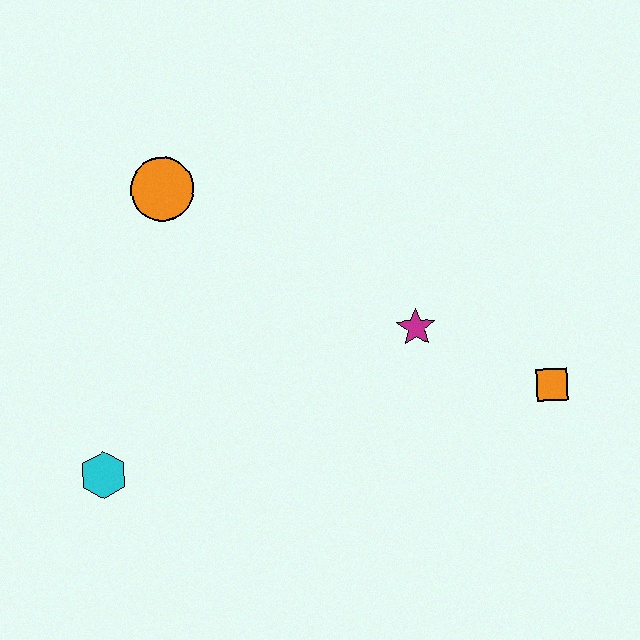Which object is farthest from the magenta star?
The cyan hexagon is farthest from the magenta star.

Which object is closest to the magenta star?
The orange square is closest to the magenta star.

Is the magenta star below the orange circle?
Yes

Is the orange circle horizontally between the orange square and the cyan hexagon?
Yes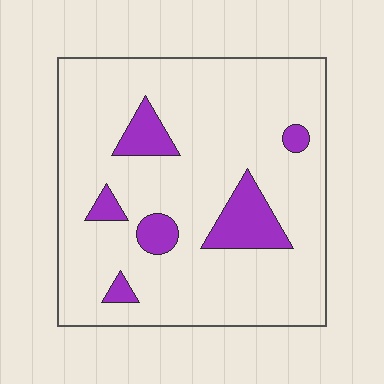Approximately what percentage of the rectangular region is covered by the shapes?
Approximately 15%.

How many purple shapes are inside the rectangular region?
6.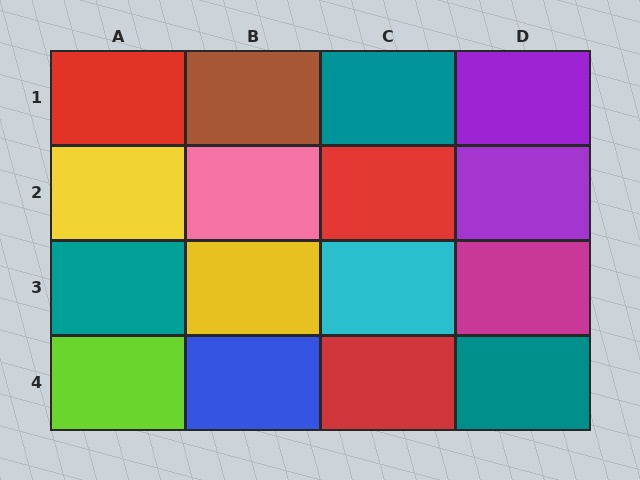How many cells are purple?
2 cells are purple.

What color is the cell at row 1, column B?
Brown.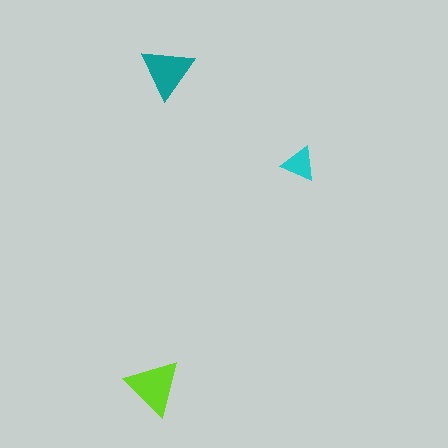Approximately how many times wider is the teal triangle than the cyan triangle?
About 1.5 times wider.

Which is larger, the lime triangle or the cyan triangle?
The lime one.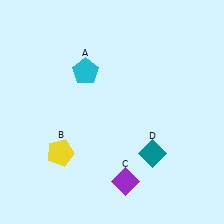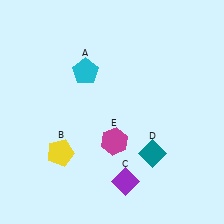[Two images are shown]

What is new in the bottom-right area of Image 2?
A magenta hexagon (E) was added in the bottom-right area of Image 2.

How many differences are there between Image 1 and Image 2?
There is 1 difference between the two images.